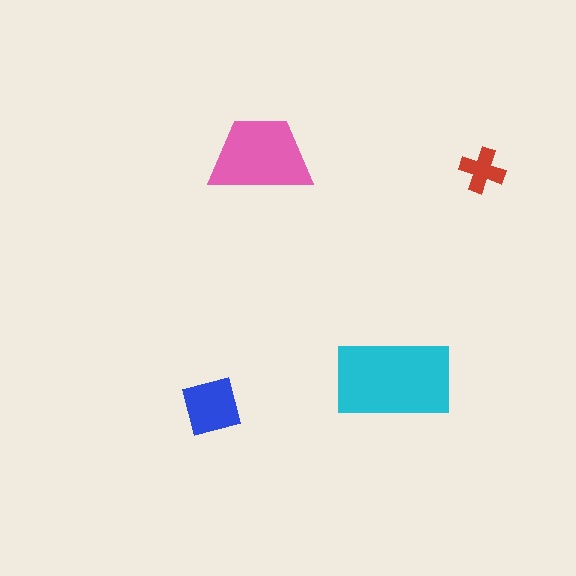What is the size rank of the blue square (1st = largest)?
3rd.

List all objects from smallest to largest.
The red cross, the blue square, the pink trapezoid, the cyan rectangle.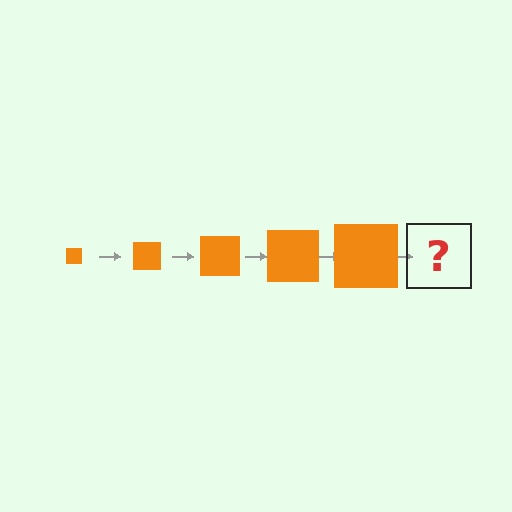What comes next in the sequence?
The next element should be an orange square, larger than the previous one.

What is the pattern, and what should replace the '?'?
The pattern is that the square gets progressively larger each step. The '?' should be an orange square, larger than the previous one.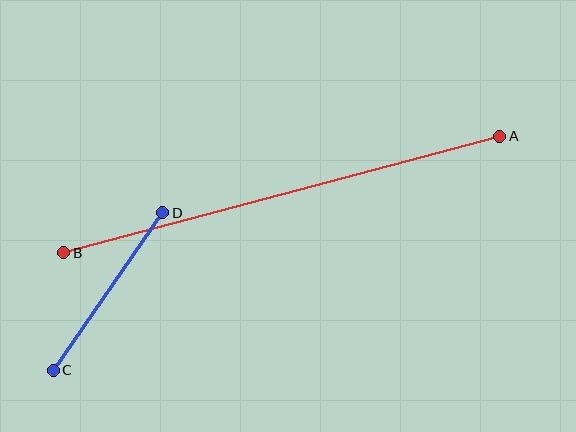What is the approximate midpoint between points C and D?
The midpoint is at approximately (108, 292) pixels.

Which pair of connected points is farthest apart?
Points A and B are farthest apart.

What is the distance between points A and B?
The distance is approximately 451 pixels.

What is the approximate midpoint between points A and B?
The midpoint is at approximately (282, 194) pixels.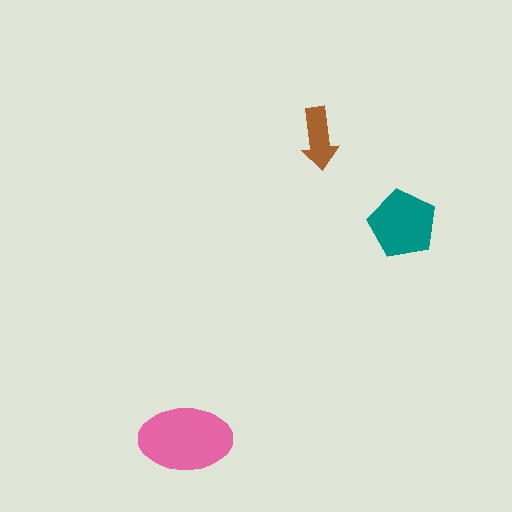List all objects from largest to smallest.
The pink ellipse, the teal pentagon, the brown arrow.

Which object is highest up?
The brown arrow is topmost.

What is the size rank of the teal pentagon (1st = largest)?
2nd.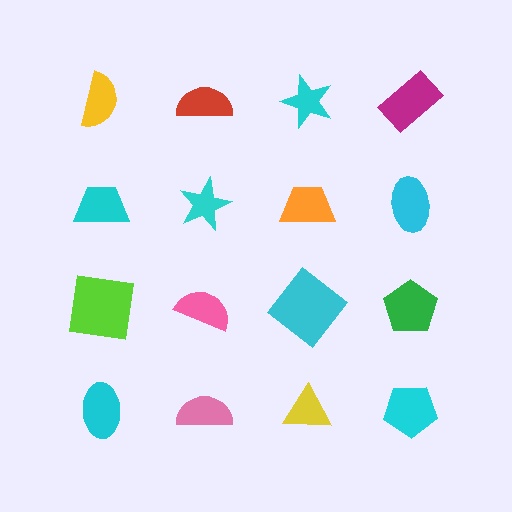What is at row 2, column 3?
An orange trapezoid.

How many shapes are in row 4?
4 shapes.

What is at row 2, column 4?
A cyan ellipse.